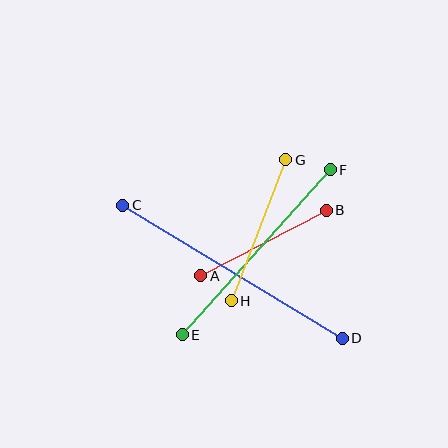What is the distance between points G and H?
The distance is approximately 152 pixels.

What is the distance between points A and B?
The distance is approximately 142 pixels.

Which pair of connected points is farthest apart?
Points C and D are farthest apart.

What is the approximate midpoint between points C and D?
The midpoint is at approximately (233, 272) pixels.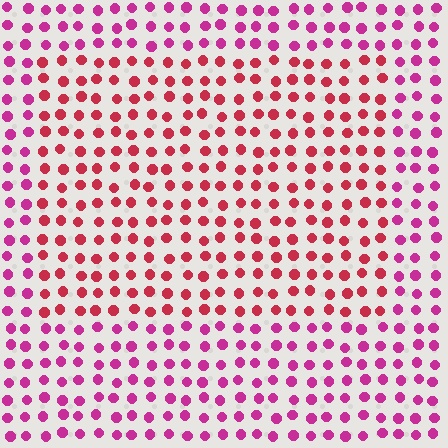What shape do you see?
I see a rectangle.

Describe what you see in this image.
The image is filled with small magenta elements in a uniform arrangement. A rectangle-shaped region is visible where the elements are tinted to a slightly different hue, forming a subtle color boundary.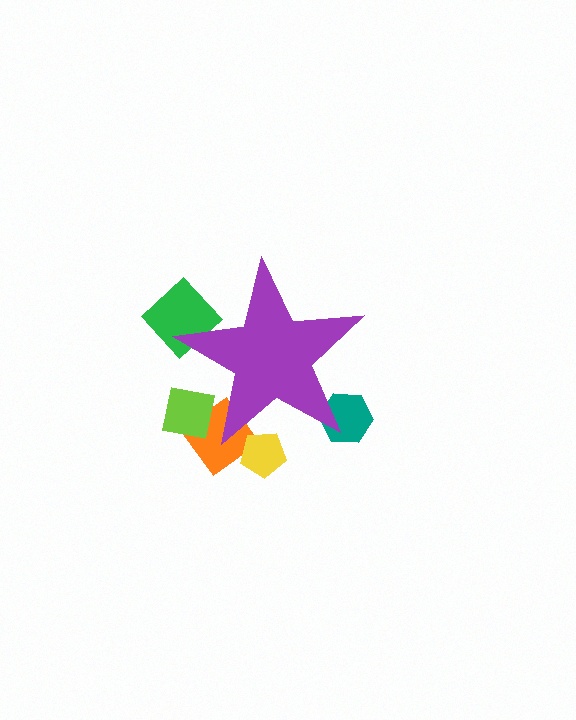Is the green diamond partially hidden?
Yes, the green diamond is partially hidden behind the purple star.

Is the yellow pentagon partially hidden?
Yes, the yellow pentagon is partially hidden behind the purple star.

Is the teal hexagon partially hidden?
Yes, the teal hexagon is partially hidden behind the purple star.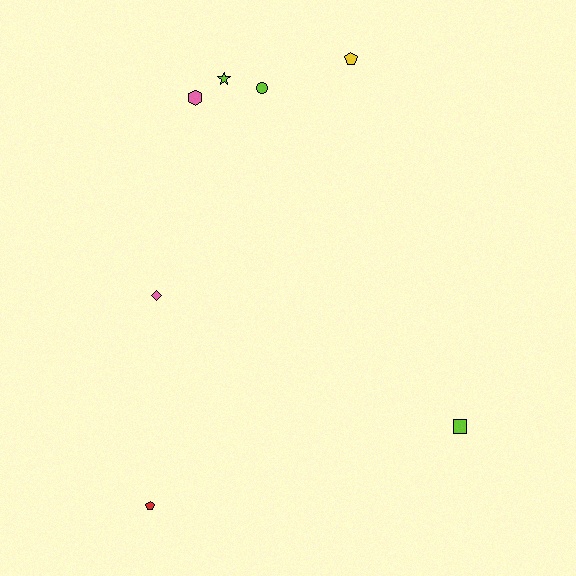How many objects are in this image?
There are 7 objects.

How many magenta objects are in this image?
There are no magenta objects.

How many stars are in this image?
There is 1 star.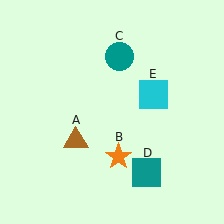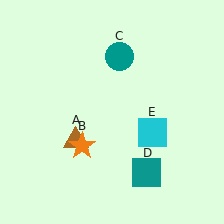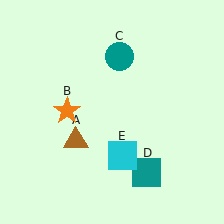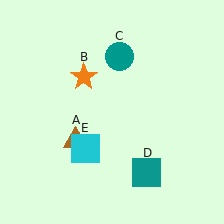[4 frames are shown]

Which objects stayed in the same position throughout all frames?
Brown triangle (object A) and teal circle (object C) and teal square (object D) remained stationary.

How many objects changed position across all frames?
2 objects changed position: orange star (object B), cyan square (object E).